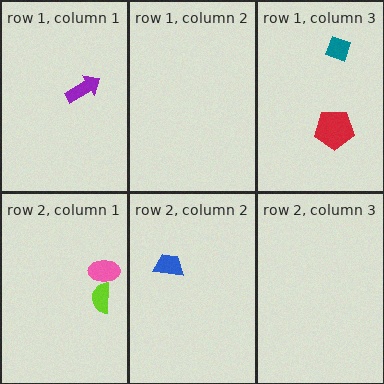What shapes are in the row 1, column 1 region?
The purple arrow.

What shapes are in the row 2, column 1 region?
The lime semicircle, the pink ellipse.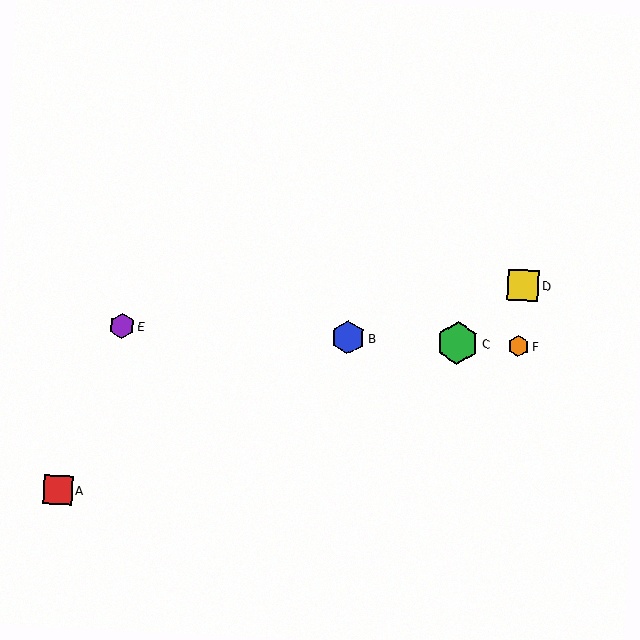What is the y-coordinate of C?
Object C is at y≈343.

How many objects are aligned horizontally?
4 objects (B, C, E, F) are aligned horizontally.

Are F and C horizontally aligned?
Yes, both are at y≈346.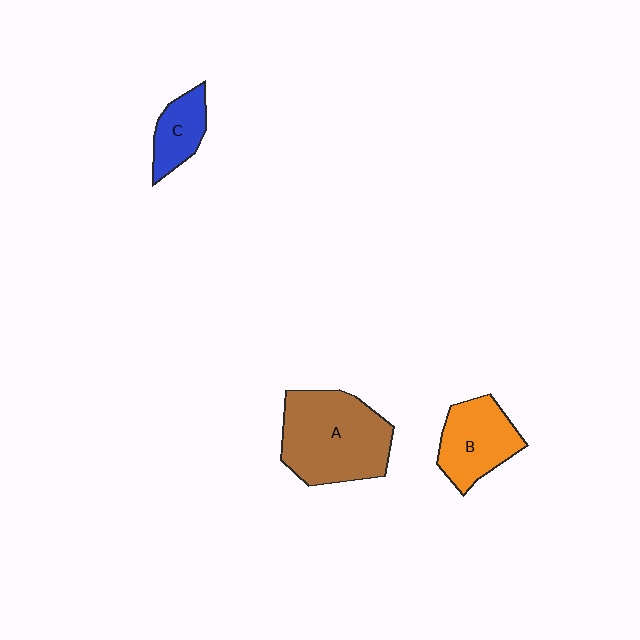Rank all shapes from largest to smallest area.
From largest to smallest: A (brown), B (orange), C (blue).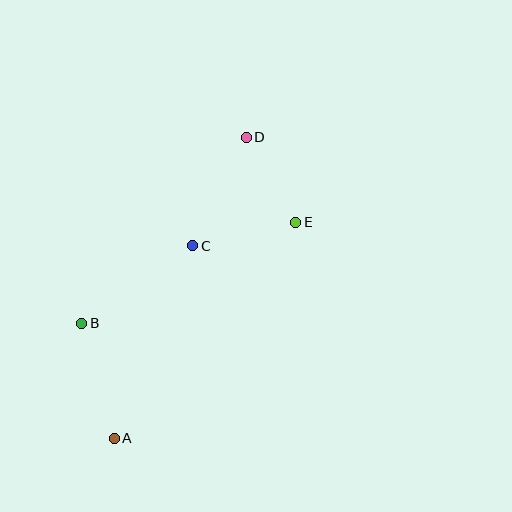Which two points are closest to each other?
Points D and E are closest to each other.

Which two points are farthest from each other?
Points A and D are farthest from each other.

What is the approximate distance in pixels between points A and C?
The distance between A and C is approximately 208 pixels.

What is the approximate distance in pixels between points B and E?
The distance between B and E is approximately 237 pixels.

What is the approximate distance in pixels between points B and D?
The distance between B and D is approximately 248 pixels.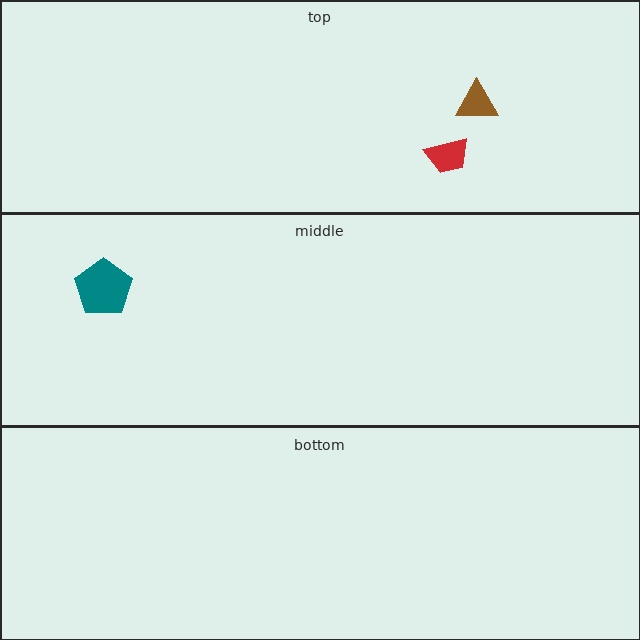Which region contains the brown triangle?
The top region.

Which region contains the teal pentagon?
The middle region.